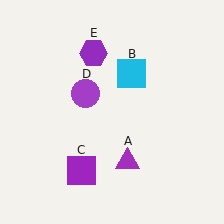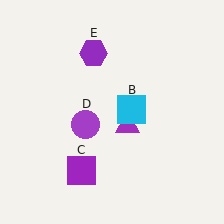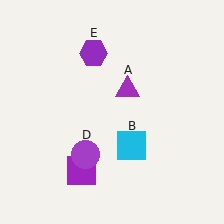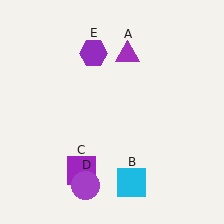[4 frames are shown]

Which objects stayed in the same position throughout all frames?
Purple square (object C) and purple hexagon (object E) remained stationary.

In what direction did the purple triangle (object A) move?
The purple triangle (object A) moved up.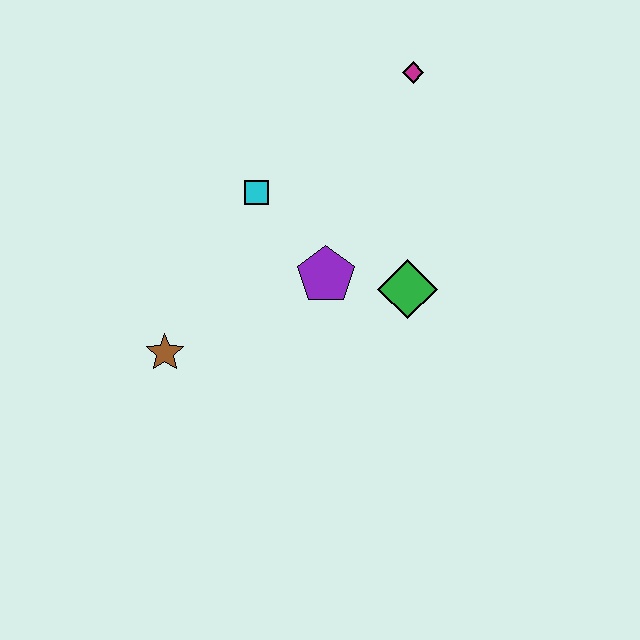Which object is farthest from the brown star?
The magenta diamond is farthest from the brown star.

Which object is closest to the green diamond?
The purple pentagon is closest to the green diamond.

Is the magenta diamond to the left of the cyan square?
No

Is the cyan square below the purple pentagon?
No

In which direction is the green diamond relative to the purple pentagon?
The green diamond is to the right of the purple pentagon.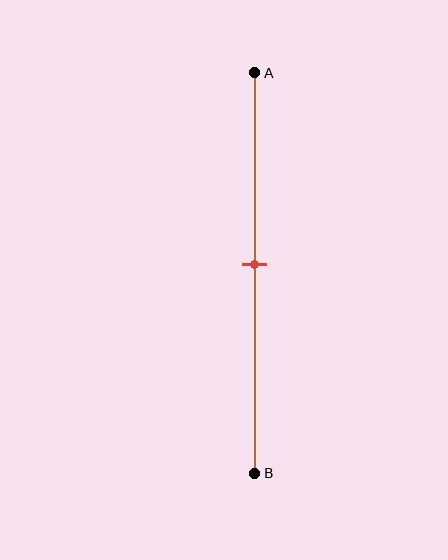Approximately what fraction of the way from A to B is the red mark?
The red mark is approximately 50% of the way from A to B.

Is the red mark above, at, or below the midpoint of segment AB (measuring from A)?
The red mark is approximately at the midpoint of segment AB.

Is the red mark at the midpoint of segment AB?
Yes, the mark is approximately at the midpoint.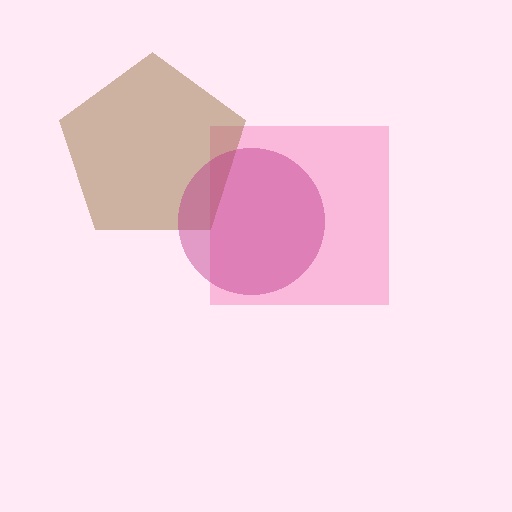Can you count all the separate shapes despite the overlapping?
Yes, there are 3 separate shapes.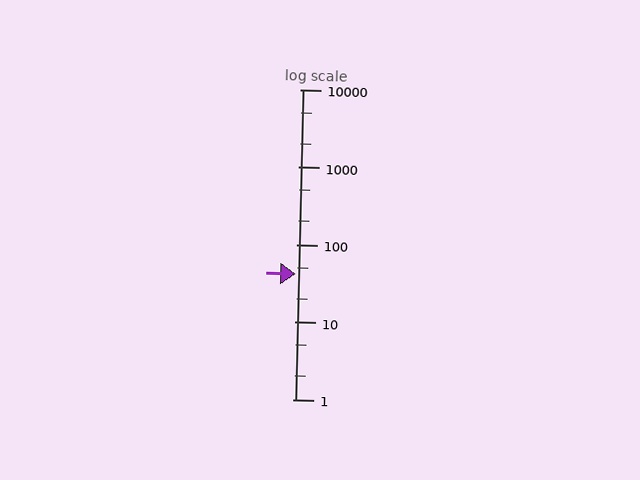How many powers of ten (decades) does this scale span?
The scale spans 4 decades, from 1 to 10000.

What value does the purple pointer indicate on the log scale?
The pointer indicates approximately 42.